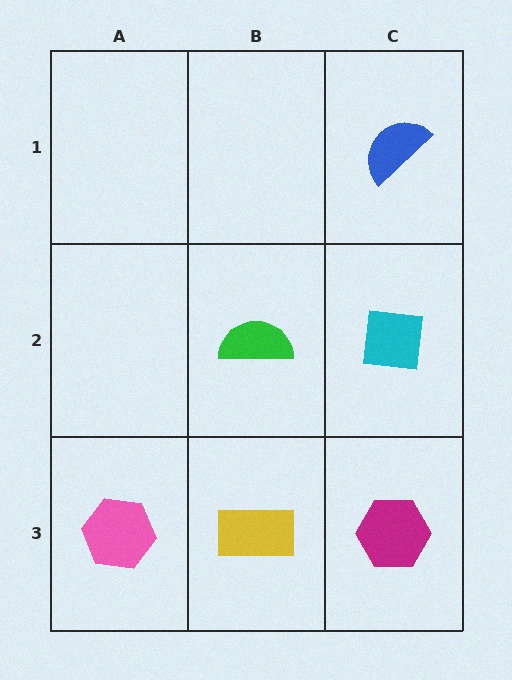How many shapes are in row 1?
1 shape.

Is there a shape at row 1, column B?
No, that cell is empty.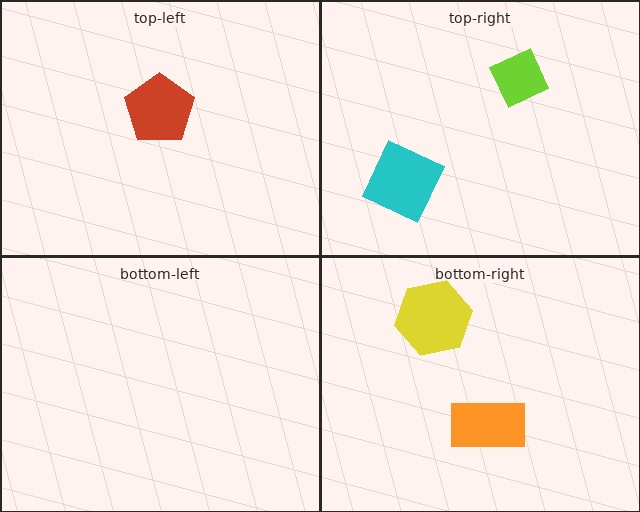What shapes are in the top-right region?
The lime diamond, the cyan square.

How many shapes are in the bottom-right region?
2.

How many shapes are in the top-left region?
1.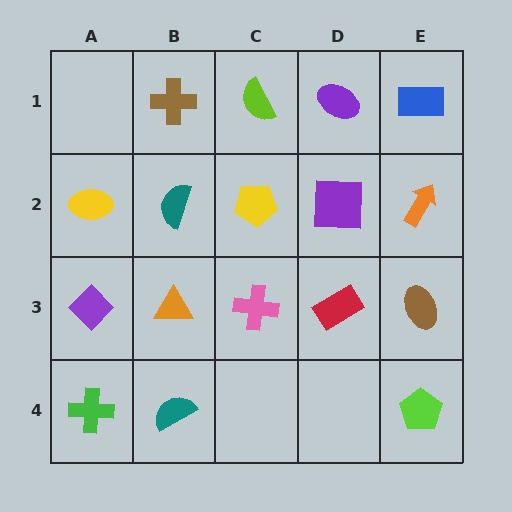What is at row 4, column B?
A teal semicircle.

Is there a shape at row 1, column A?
No, that cell is empty.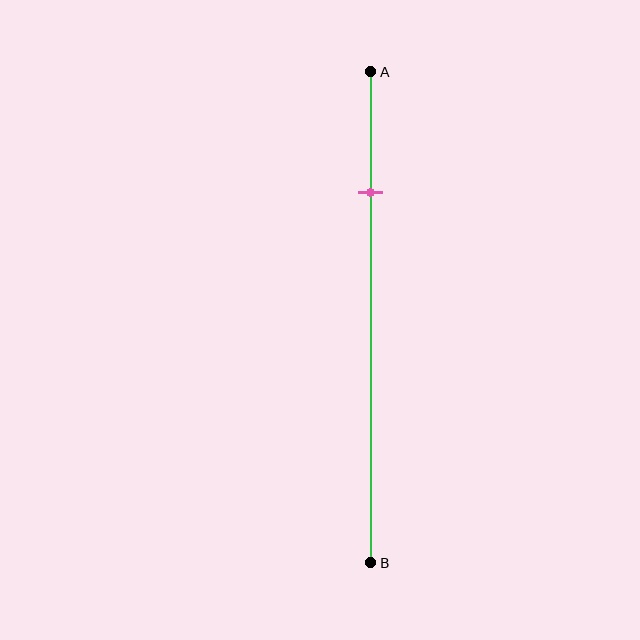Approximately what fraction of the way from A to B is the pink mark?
The pink mark is approximately 25% of the way from A to B.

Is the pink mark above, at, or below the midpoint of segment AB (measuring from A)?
The pink mark is above the midpoint of segment AB.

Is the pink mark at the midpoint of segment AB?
No, the mark is at about 25% from A, not at the 50% midpoint.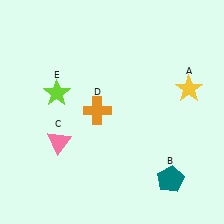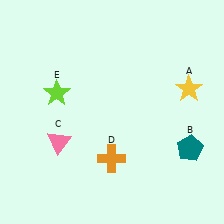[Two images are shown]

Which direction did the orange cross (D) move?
The orange cross (D) moved down.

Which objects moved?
The objects that moved are: the teal pentagon (B), the orange cross (D).